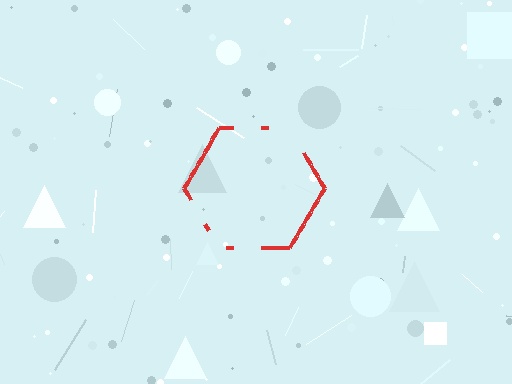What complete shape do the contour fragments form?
The contour fragments form a hexagon.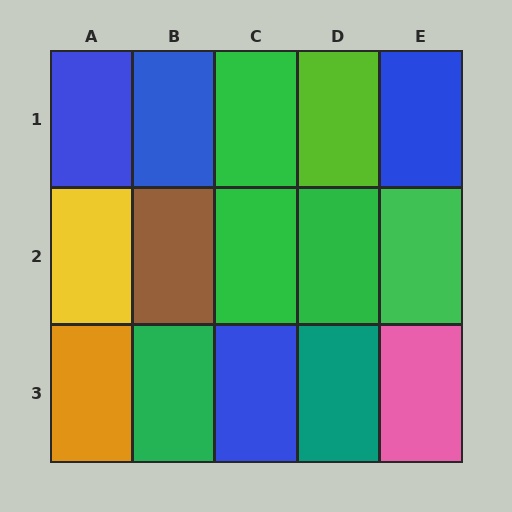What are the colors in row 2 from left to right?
Yellow, brown, green, green, green.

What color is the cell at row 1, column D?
Lime.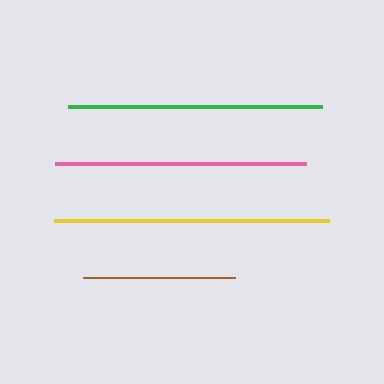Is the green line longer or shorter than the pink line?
The green line is longer than the pink line.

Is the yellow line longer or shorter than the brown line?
The yellow line is longer than the brown line.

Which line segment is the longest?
The yellow line is the longest at approximately 275 pixels.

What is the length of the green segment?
The green segment is approximately 254 pixels long.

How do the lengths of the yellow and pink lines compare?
The yellow and pink lines are approximately the same length.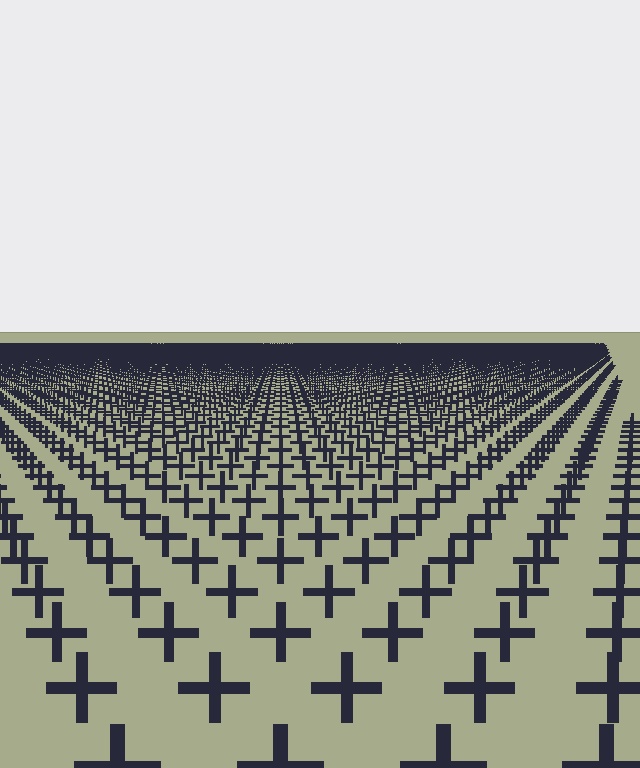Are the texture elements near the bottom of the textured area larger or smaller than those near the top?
Larger. Near the bottom, elements are closer to the viewer and appear at a bigger on-screen size.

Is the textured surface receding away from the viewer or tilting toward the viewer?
The surface is receding away from the viewer. Texture elements get smaller and denser toward the top.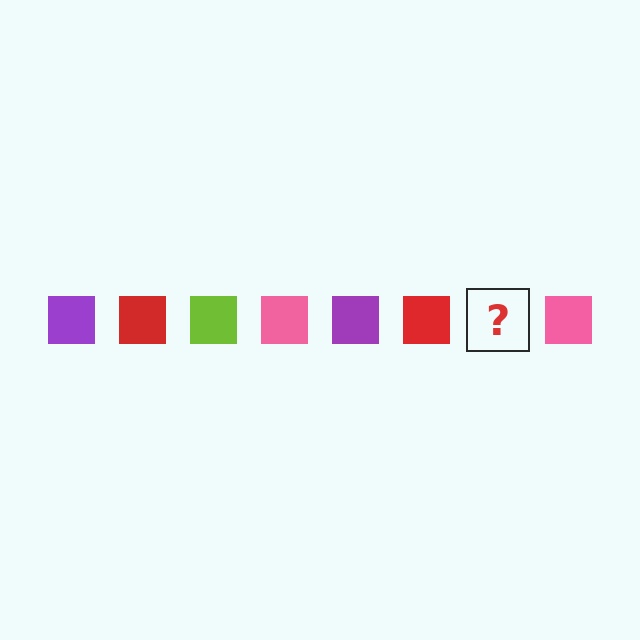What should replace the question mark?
The question mark should be replaced with a lime square.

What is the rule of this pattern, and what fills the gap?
The rule is that the pattern cycles through purple, red, lime, pink squares. The gap should be filled with a lime square.